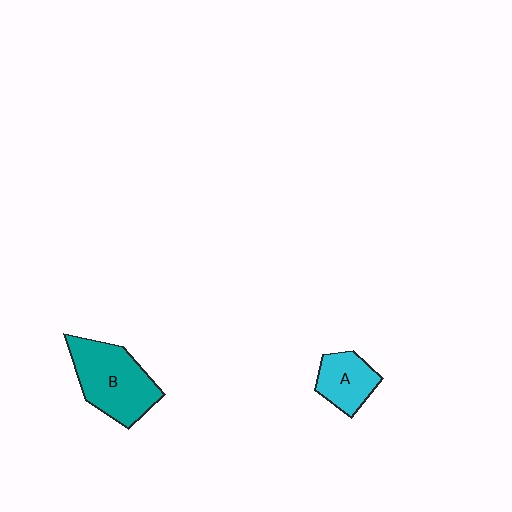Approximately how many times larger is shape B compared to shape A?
Approximately 1.8 times.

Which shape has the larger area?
Shape B (teal).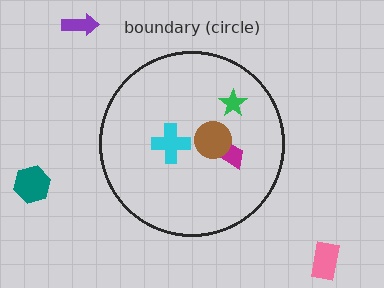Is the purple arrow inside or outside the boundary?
Outside.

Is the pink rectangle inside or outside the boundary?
Outside.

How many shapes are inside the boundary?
4 inside, 3 outside.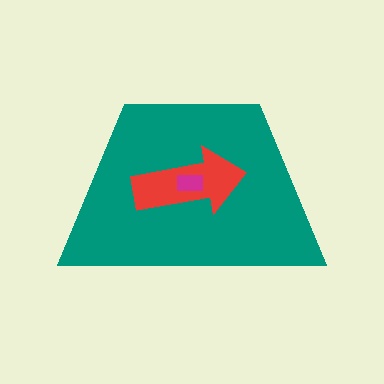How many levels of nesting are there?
3.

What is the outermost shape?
The teal trapezoid.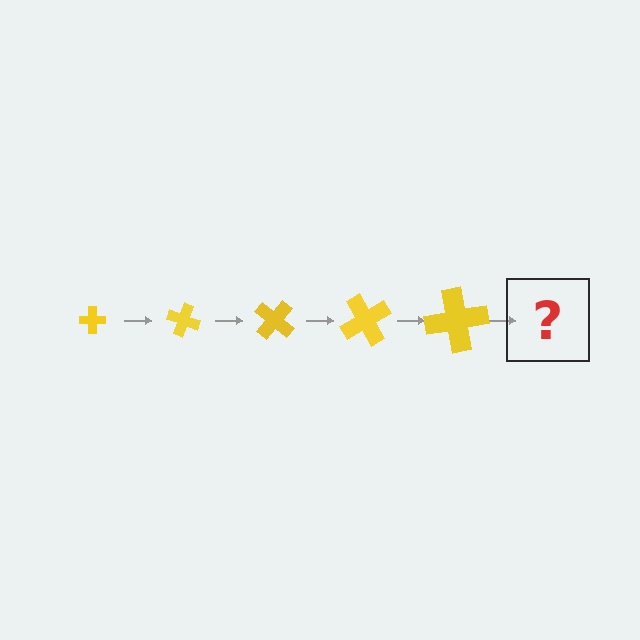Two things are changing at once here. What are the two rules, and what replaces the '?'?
The two rules are that the cross grows larger each step and it rotates 20 degrees each step. The '?' should be a cross, larger than the previous one and rotated 100 degrees from the start.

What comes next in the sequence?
The next element should be a cross, larger than the previous one and rotated 100 degrees from the start.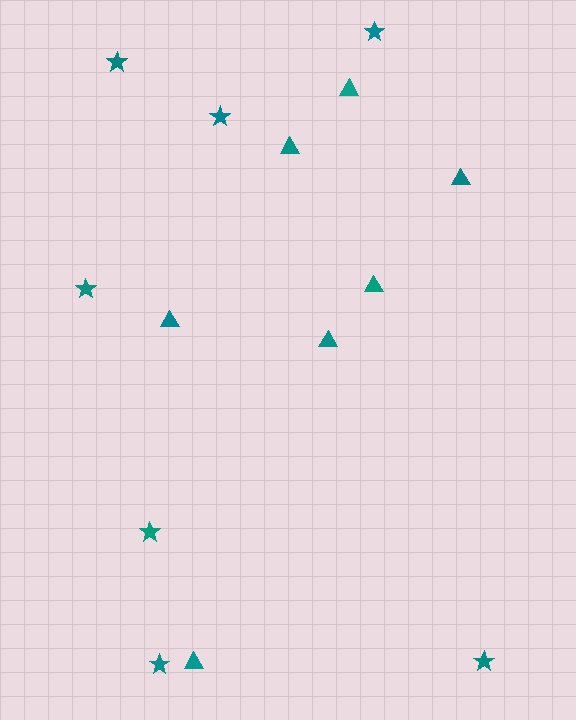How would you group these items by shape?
There are 2 groups: one group of triangles (7) and one group of stars (7).